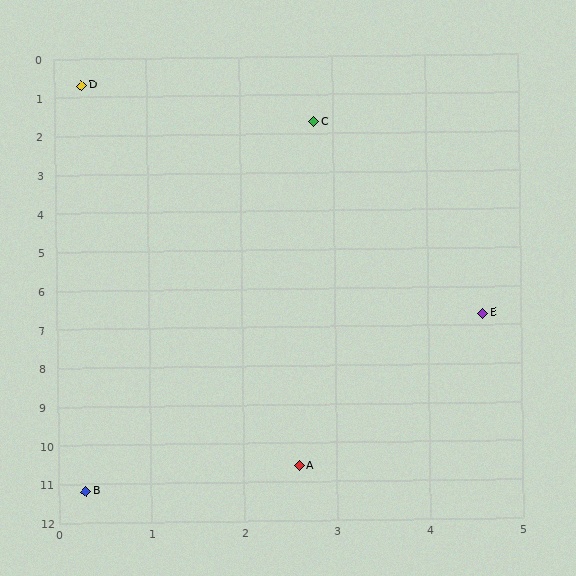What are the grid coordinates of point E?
Point E is at approximately (4.6, 6.7).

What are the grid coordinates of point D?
Point D is at approximately (0.3, 0.7).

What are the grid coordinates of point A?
Point A is at approximately (2.6, 10.6).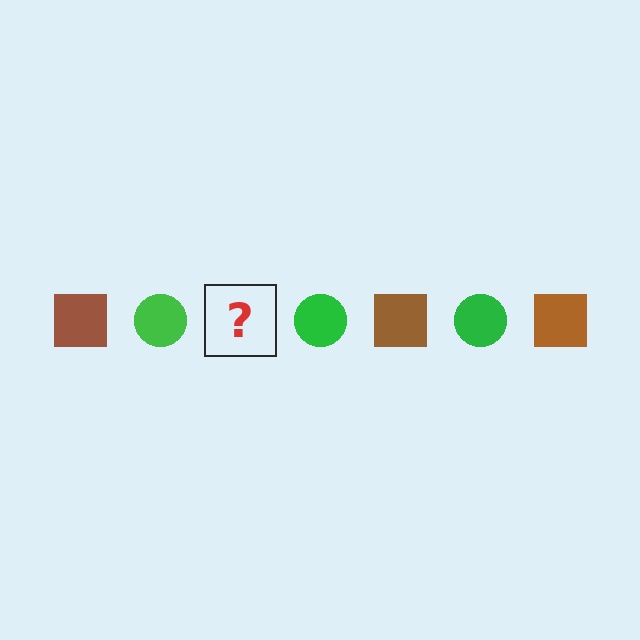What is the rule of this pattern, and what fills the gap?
The rule is that the pattern alternates between brown square and green circle. The gap should be filled with a brown square.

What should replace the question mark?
The question mark should be replaced with a brown square.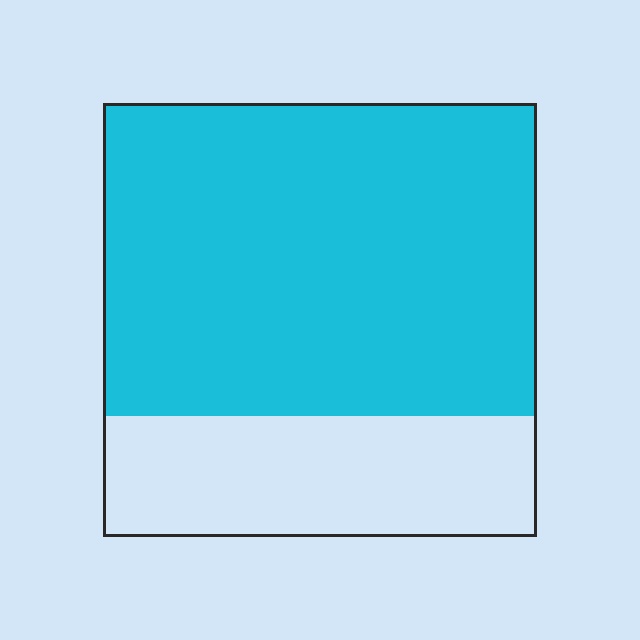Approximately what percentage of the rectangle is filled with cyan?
Approximately 70%.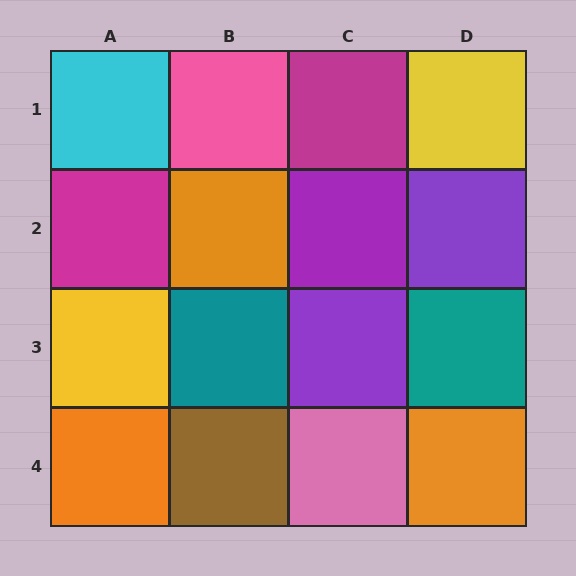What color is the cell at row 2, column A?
Magenta.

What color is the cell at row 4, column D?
Orange.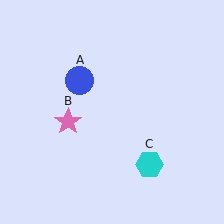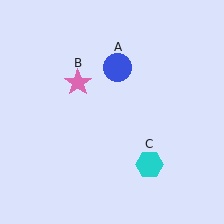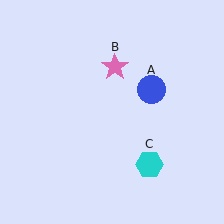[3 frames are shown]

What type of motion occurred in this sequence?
The blue circle (object A), pink star (object B) rotated clockwise around the center of the scene.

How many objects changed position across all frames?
2 objects changed position: blue circle (object A), pink star (object B).